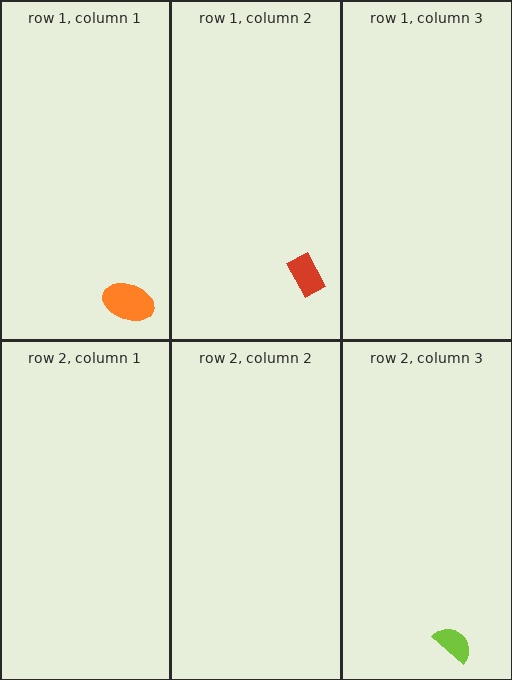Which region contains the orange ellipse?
The row 1, column 1 region.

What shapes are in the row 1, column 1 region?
The orange ellipse.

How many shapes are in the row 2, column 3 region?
1.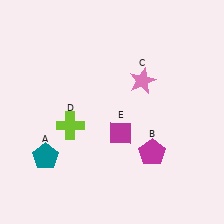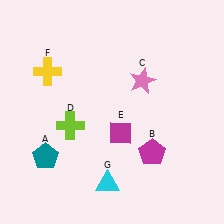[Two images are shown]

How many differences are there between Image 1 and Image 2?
There are 2 differences between the two images.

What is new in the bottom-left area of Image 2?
A cyan triangle (G) was added in the bottom-left area of Image 2.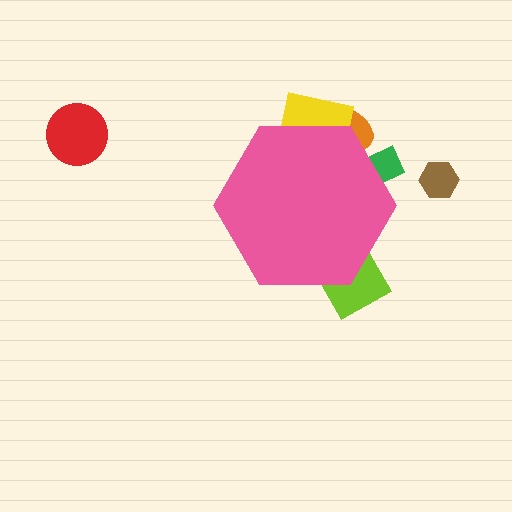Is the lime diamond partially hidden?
Yes, the lime diamond is partially hidden behind the pink hexagon.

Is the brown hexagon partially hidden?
No, the brown hexagon is fully visible.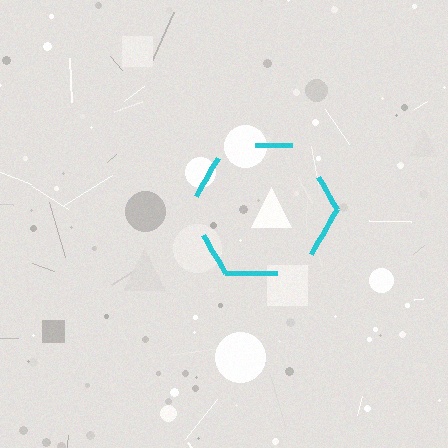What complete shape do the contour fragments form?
The contour fragments form a hexagon.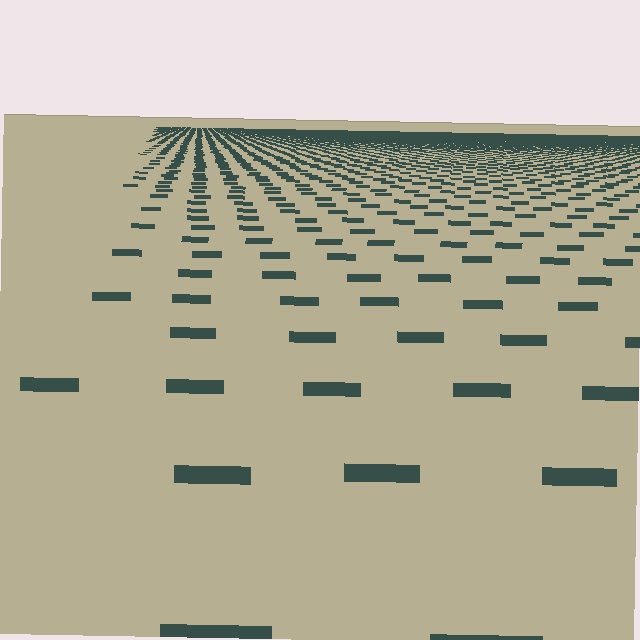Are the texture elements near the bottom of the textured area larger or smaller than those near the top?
Larger. Near the bottom, elements are closer to the viewer and appear at a bigger on-screen size.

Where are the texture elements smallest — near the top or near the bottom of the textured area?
Near the top.